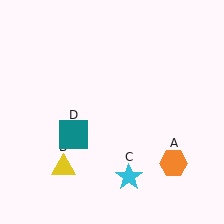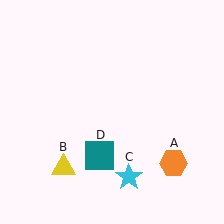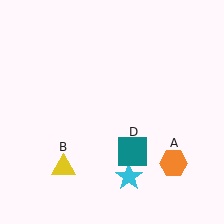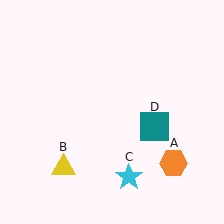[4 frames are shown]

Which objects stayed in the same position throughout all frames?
Orange hexagon (object A) and yellow triangle (object B) and cyan star (object C) remained stationary.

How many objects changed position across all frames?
1 object changed position: teal square (object D).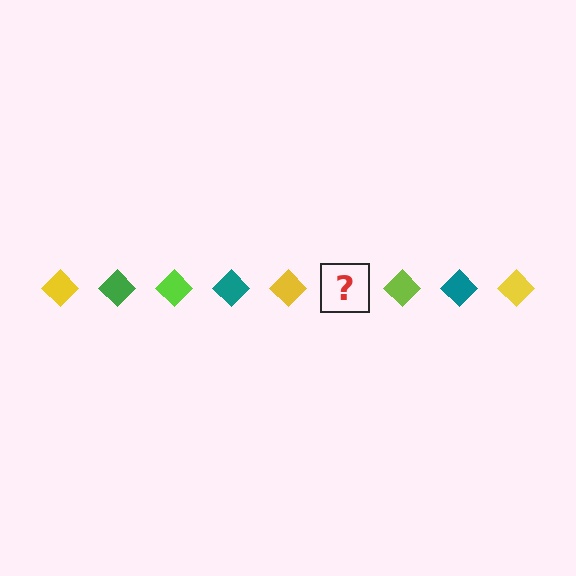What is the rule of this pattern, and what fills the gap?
The rule is that the pattern cycles through yellow, green, lime, teal diamonds. The gap should be filled with a green diamond.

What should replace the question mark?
The question mark should be replaced with a green diamond.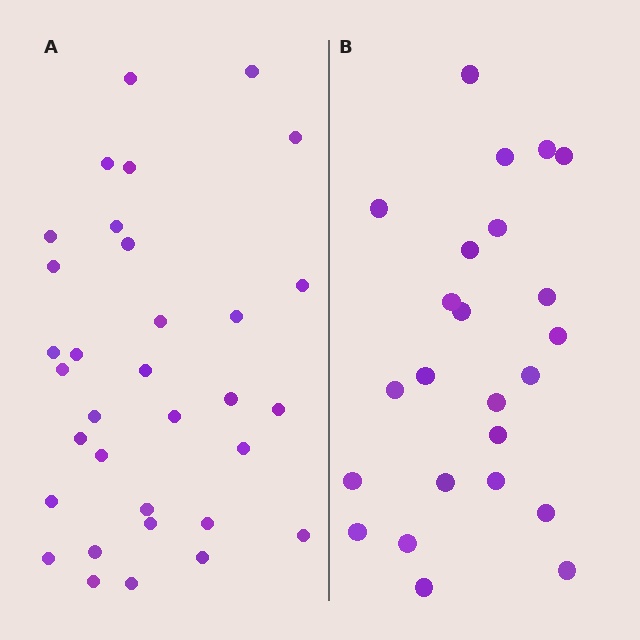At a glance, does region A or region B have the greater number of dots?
Region A (the left region) has more dots.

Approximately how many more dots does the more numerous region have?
Region A has roughly 8 or so more dots than region B.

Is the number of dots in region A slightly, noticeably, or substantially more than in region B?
Region A has noticeably more, but not dramatically so. The ratio is roughly 1.4 to 1.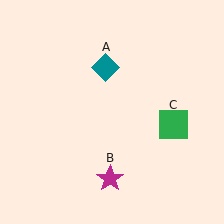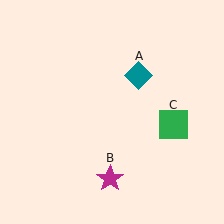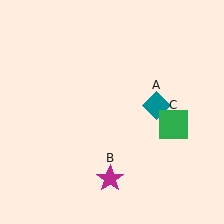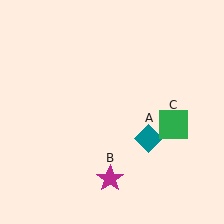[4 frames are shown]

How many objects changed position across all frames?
1 object changed position: teal diamond (object A).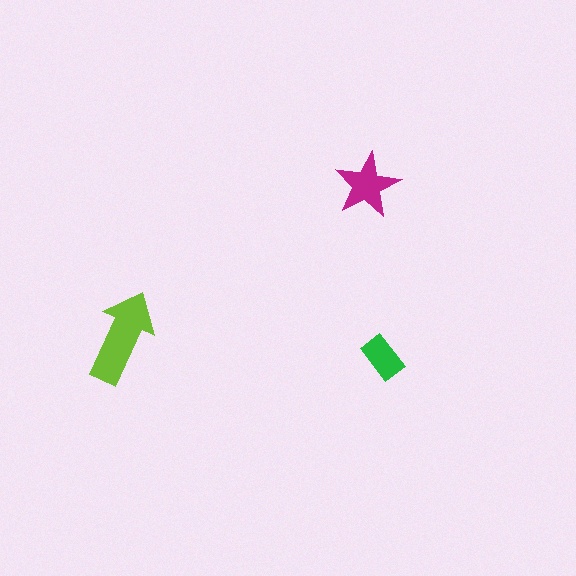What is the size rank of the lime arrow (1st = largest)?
1st.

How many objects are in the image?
There are 3 objects in the image.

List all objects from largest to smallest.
The lime arrow, the magenta star, the green rectangle.